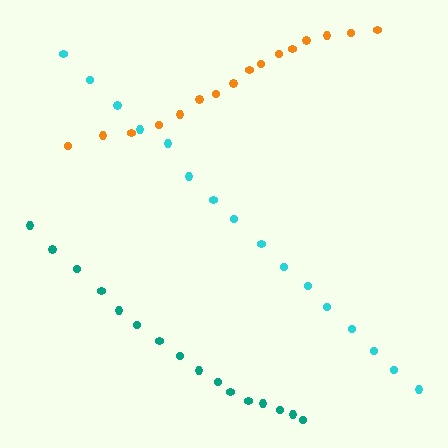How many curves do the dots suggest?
There are 3 distinct paths.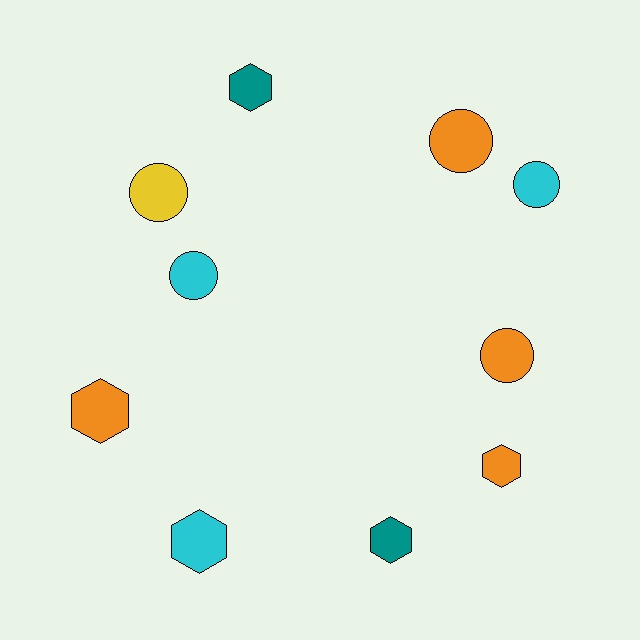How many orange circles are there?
There are 2 orange circles.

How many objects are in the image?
There are 10 objects.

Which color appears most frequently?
Orange, with 4 objects.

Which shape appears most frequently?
Hexagon, with 5 objects.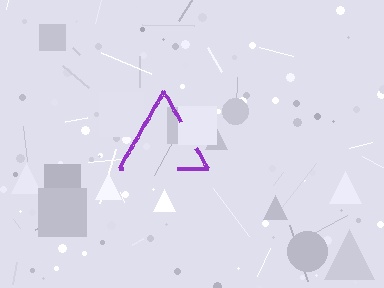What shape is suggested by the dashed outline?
The dashed outline suggests a triangle.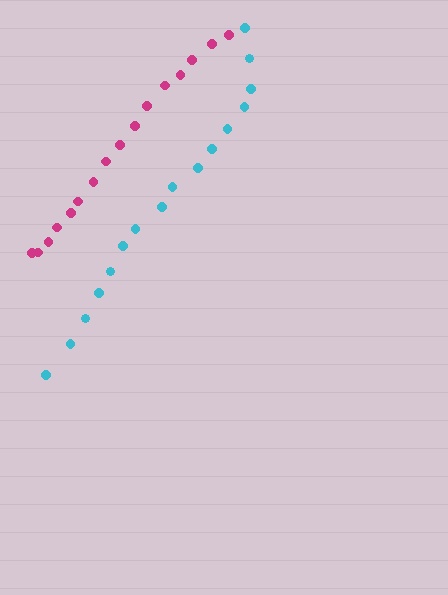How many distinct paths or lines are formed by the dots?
There are 2 distinct paths.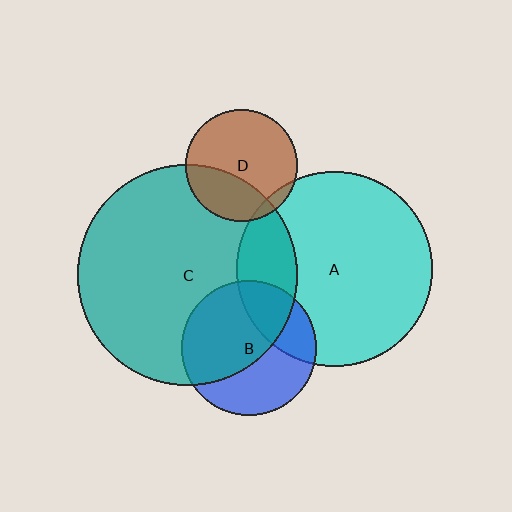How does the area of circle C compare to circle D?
Approximately 3.8 times.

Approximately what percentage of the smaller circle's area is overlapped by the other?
Approximately 25%.